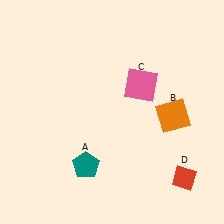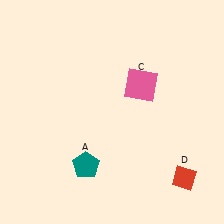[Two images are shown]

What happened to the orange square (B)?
The orange square (B) was removed in Image 2. It was in the bottom-right area of Image 1.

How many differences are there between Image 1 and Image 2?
There is 1 difference between the two images.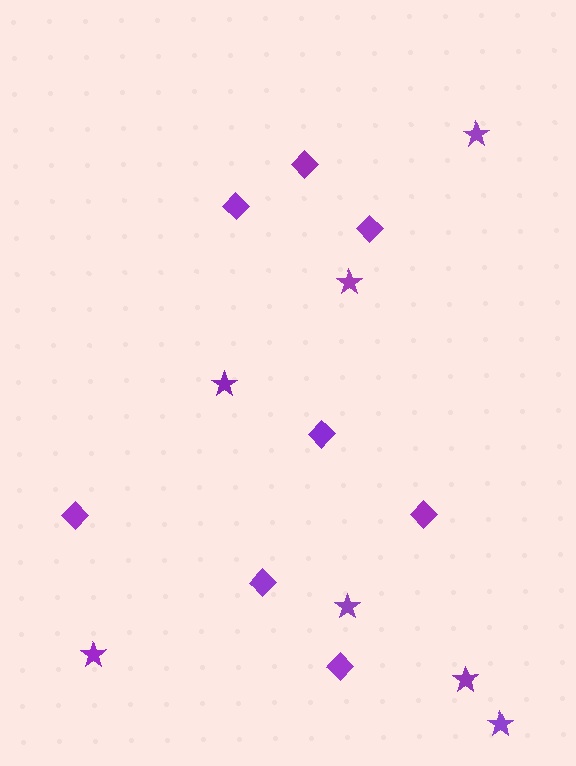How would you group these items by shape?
There are 2 groups: one group of diamonds (8) and one group of stars (7).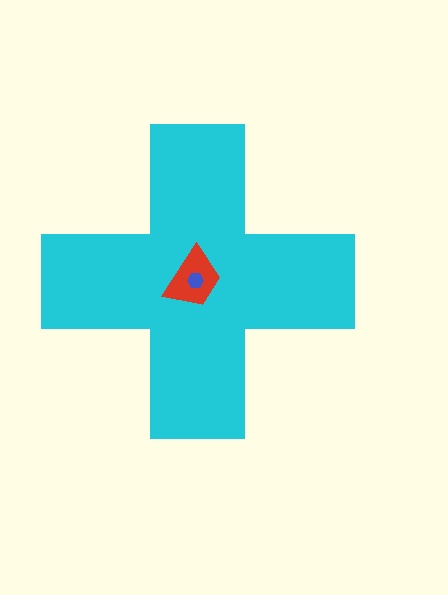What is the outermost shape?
The cyan cross.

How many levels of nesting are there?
3.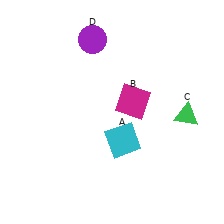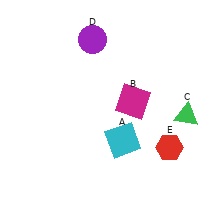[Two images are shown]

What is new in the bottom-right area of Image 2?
A red hexagon (E) was added in the bottom-right area of Image 2.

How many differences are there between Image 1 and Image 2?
There is 1 difference between the two images.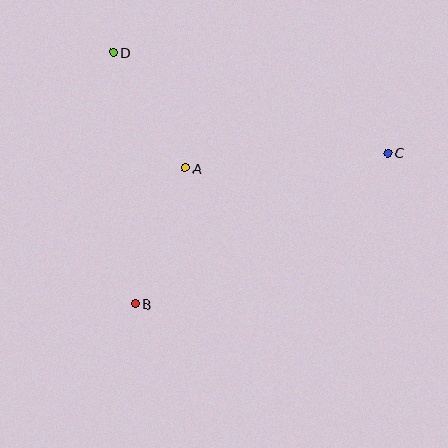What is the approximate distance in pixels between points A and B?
The distance between A and B is approximately 145 pixels.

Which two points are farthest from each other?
Points B and C are farthest from each other.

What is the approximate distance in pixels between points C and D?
The distance between C and D is approximately 292 pixels.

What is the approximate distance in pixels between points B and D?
The distance between B and D is approximately 252 pixels.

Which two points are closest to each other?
Points A and D are closest to each other.